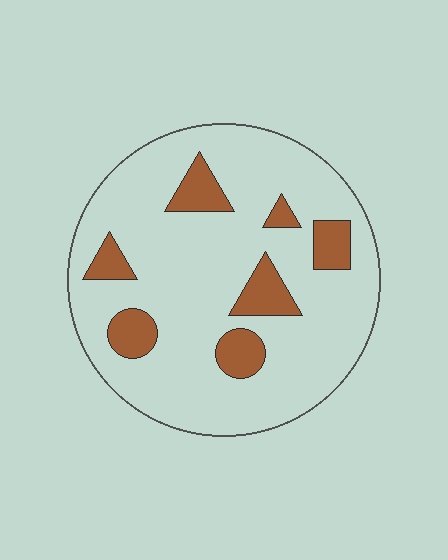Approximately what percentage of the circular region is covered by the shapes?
Approximately 15%.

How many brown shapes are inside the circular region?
7.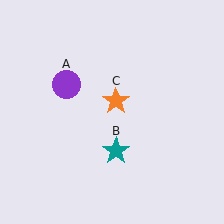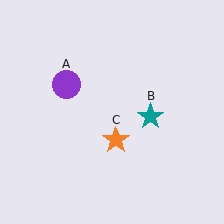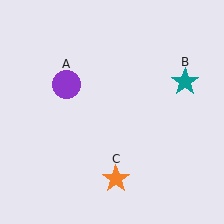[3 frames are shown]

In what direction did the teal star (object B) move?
The teal star (object B) moved up and to the right.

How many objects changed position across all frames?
2 objects changed position: teal star (object B), orange star (object C).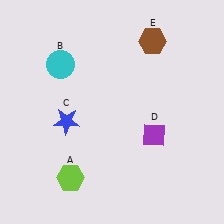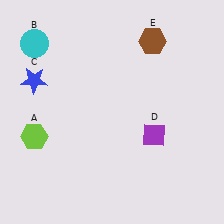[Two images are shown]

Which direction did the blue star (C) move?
The blue star (C) moved up.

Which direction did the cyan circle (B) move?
The cyan circle (B) moved left.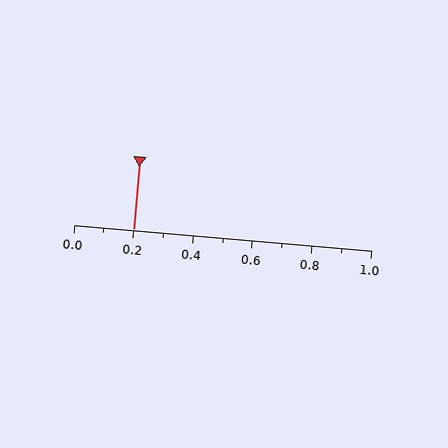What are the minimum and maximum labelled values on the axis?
The axis runs from 0.0 to 1.0.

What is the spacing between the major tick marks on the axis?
The major ticks are spaced 0.2 apart.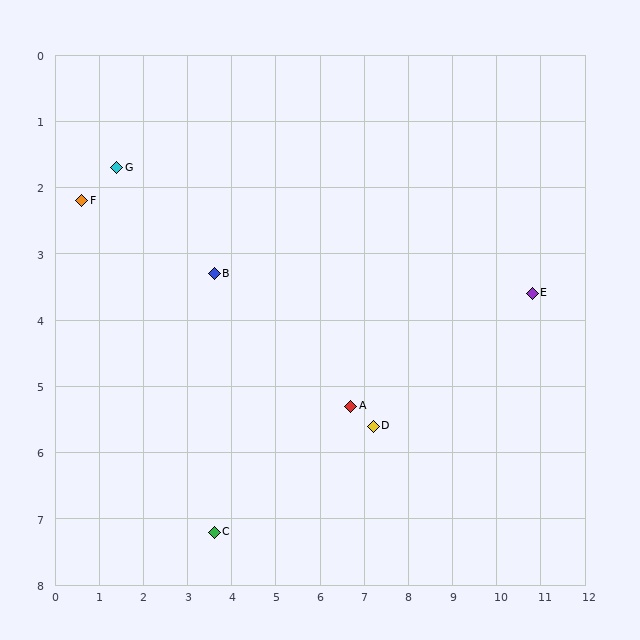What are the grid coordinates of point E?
Point E is at approximately (10.8, 3.6).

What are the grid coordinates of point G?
Point G is at approximately (1.4, 1.7).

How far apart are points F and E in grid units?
Points F and E are about 10.3 grid units apart.